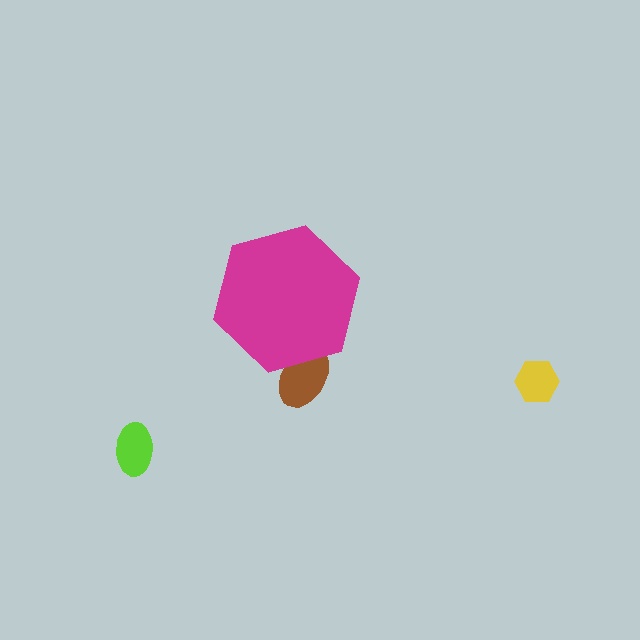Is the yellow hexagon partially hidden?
No, the yellow hexagon is fully visible.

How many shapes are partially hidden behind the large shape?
1 shape is partially hidden.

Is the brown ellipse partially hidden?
Yes, the brown ellipse is partially hidden behind the magenta hexagon.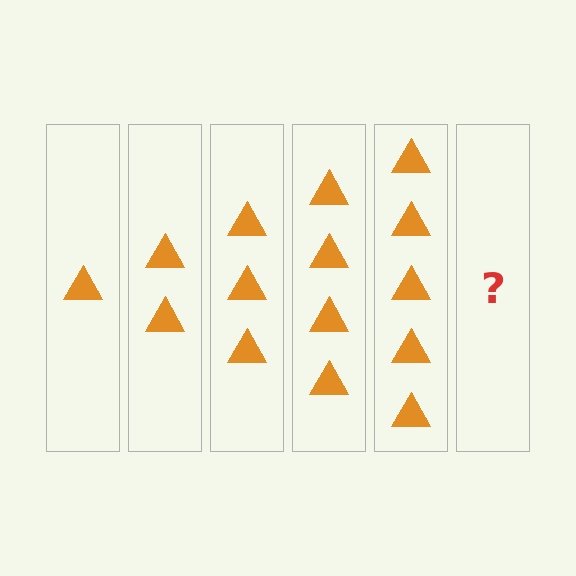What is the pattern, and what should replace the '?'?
The pattern is that each step adds one more triangle. The '?' should be 6 triangles.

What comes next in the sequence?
The next element should be 6 triangles.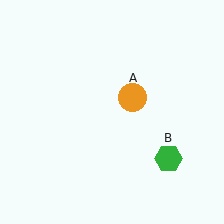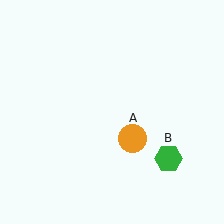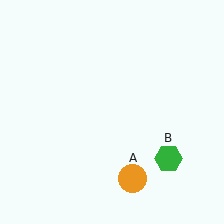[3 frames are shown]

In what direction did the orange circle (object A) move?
The orange circle (object A) moved down.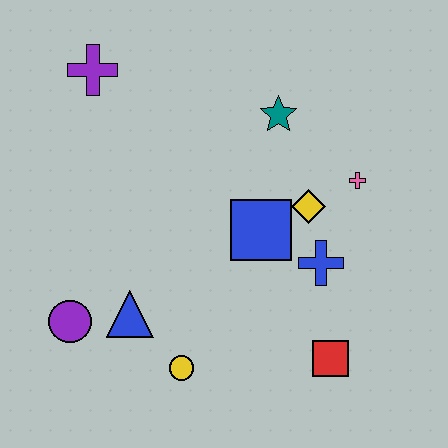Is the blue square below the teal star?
Yes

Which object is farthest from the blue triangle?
The pink cross is farthest from the blue triangle.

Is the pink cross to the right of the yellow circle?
Yes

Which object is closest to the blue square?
The yellow diamond is closest to the blue square.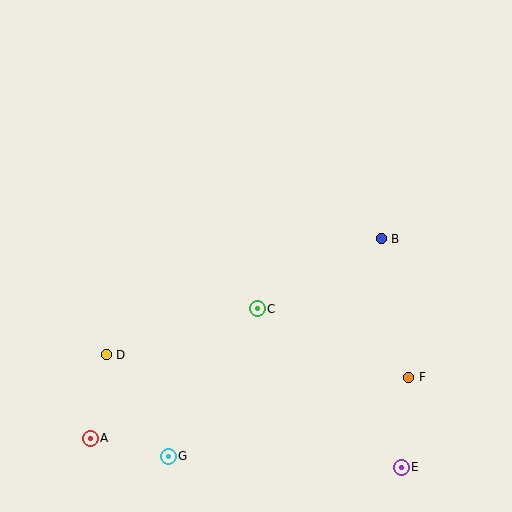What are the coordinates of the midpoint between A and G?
The midpoint between A and G is at (129, 447).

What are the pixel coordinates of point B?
Point B is at (381, 239).